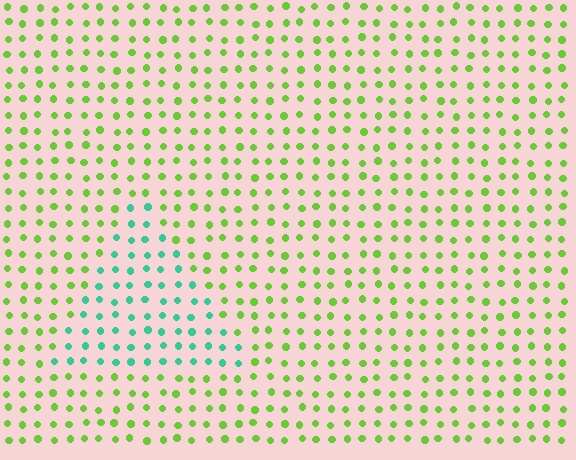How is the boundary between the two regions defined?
The boundary is defined purely by a slight shift in hue (about 60 degrees). Spacing, size, and orientation are identical on both sides.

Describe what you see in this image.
The image is filled with small lime elements in a uniform arrangement. A triangle-shaped region is visible where the elements are tinted to a slightly different hue, forming a subtle color boundary.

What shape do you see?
I see a triangle.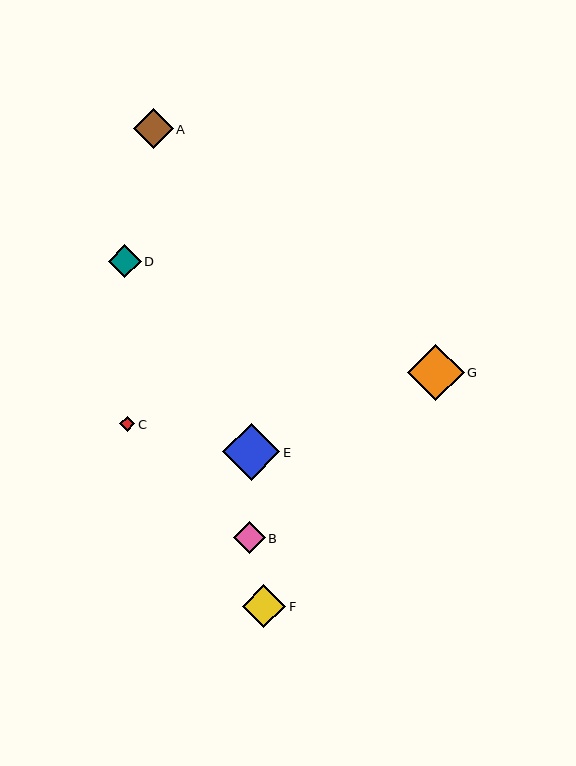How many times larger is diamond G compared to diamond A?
Diamond G is approximately 1.4 times the size of diamond A.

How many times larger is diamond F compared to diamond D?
Diamond F is approximately 1.3 times the size of diamond D.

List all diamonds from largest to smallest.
From largest to smallest: E, G, F, A, D, B, C.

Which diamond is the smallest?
Diamond C is the smallest with a size of approximately 15 pixels.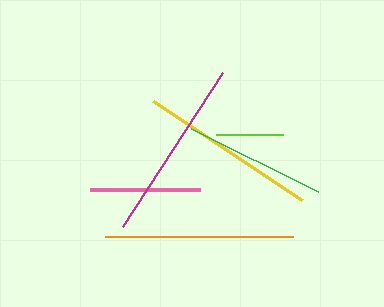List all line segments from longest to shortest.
From longest to shortest: orange, magenta, yellow, green, pink, lime.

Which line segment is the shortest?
The lime line is the shortest at approximately 67 pixels.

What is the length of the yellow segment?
The yellow segment is approximately 179 pixels long.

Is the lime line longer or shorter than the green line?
The green line is longer than the lime line.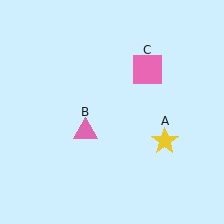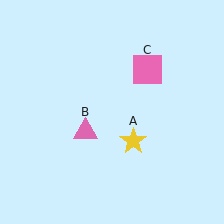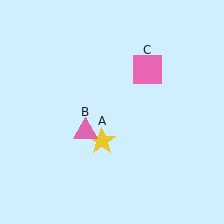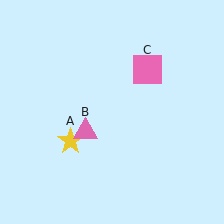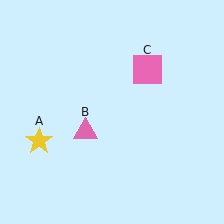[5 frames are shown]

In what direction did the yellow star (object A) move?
The yellow star (object A) moved left.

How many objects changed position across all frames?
1 object changed position: yellow star (object A).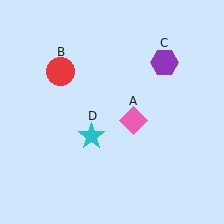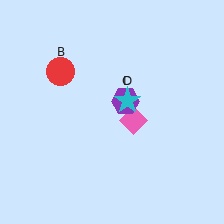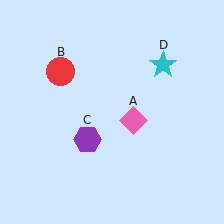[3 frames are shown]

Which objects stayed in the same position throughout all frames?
Pink diamond (object A) and red circle (object B) remained stationary.